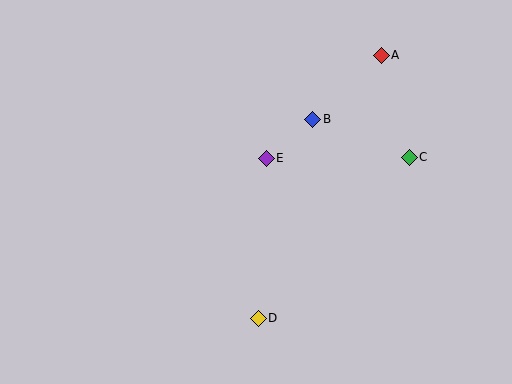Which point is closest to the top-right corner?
Point A is closest to the top-right corner.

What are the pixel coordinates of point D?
Point D is at (258, 318).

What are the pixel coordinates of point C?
Point C is at (409, 157).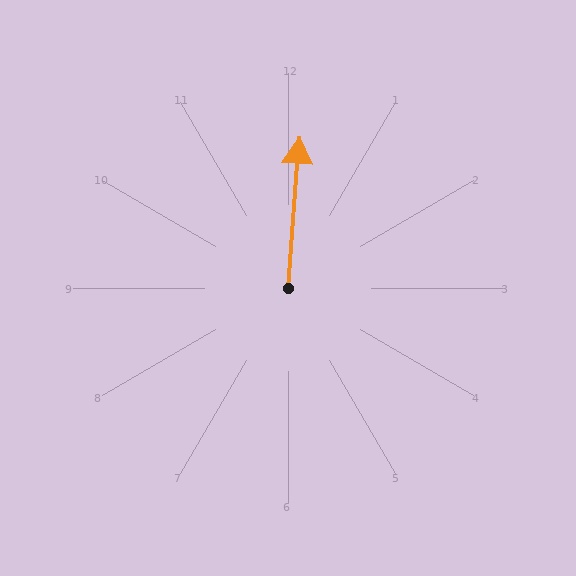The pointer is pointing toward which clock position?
Roughly 12 o'clock.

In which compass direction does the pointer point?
North.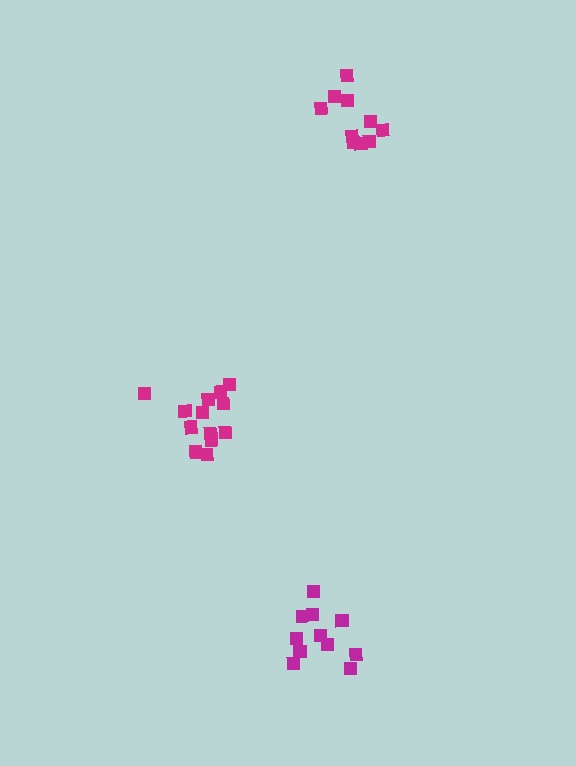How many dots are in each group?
Group 1: 11 dots, Group 2: 14 dots, Group 3: 10 dots (35 total).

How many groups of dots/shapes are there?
There are 3 groups.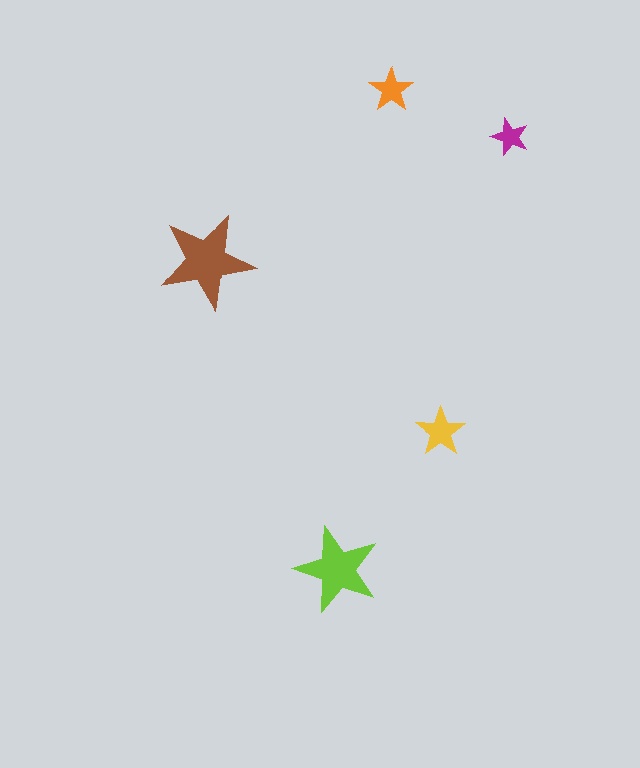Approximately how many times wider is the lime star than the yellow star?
About 1.5 times wider.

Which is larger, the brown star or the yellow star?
The brown one.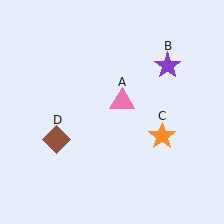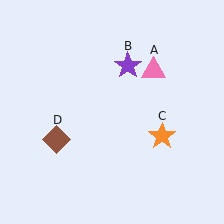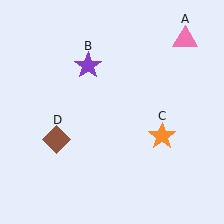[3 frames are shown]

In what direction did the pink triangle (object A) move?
The pink triangle (object A) moved up and to the right.